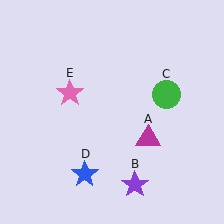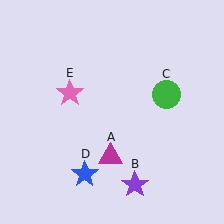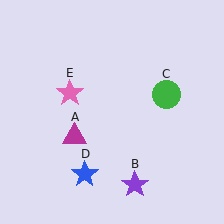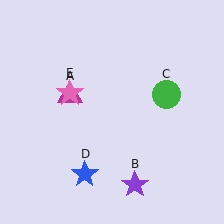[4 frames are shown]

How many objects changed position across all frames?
1 object changed position: magenta triangle (object A).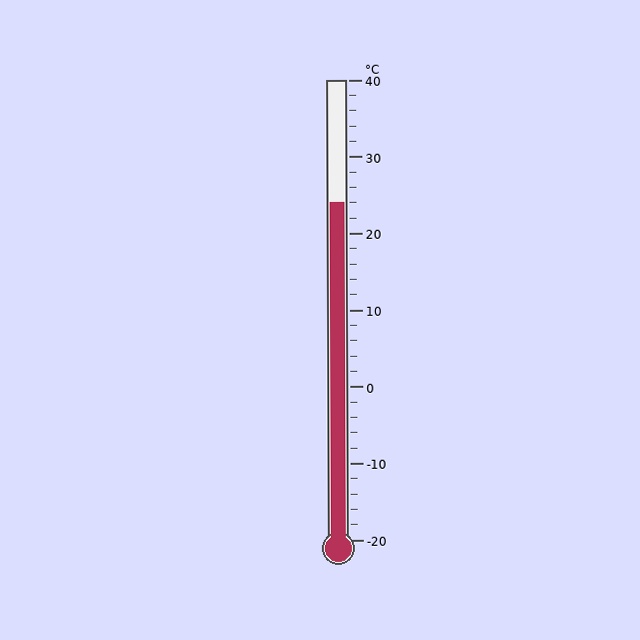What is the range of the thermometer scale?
The thermometer scale ranges from -20°C to 40°C.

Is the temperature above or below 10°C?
The temperature is above 10°C.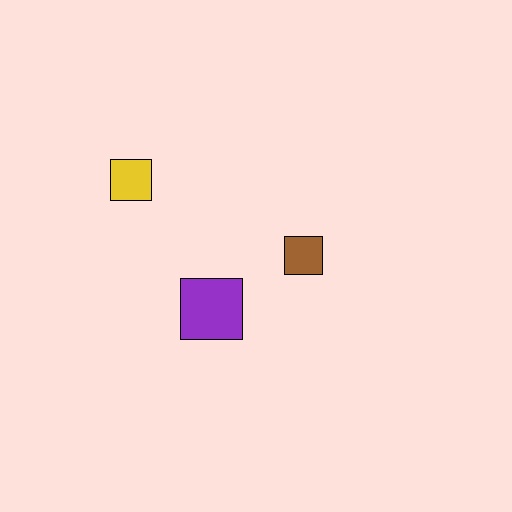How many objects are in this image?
There are 3 objects.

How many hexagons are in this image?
There are no hexagons.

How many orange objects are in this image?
There are no orange objects.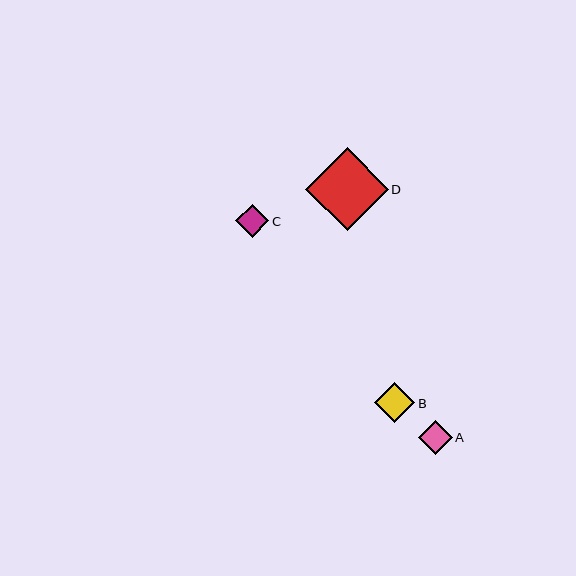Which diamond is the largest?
Diamond D is the largest with a size of approximately 83 pixels.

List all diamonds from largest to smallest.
From largest to smallest: D, B, A, C.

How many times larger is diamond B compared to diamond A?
Diamond B is approximately 1.2 times the size of diamond A.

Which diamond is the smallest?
Diamond C is the smallest with a size of approximately 34 pixels.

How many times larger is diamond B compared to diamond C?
Diamond B is approximately 1.2 times the size of diamond C.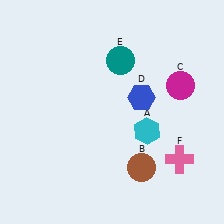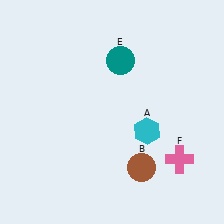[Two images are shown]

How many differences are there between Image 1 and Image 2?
There are 2 differences between the two images.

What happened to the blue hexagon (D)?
The blue hexagon (D) was removed in Image 2. It was in the top-right area of Image 1.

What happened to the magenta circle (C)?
The magenta circle (C) was removed in Image 2. It was in the top-right area of Image 1.